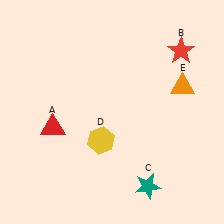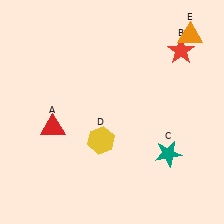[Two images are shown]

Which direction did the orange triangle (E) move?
The orange triangle (E) moved up.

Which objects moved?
The objects that moved are: the teal star (C), the orange triangle (E).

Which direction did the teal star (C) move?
The teal star (C) moved up.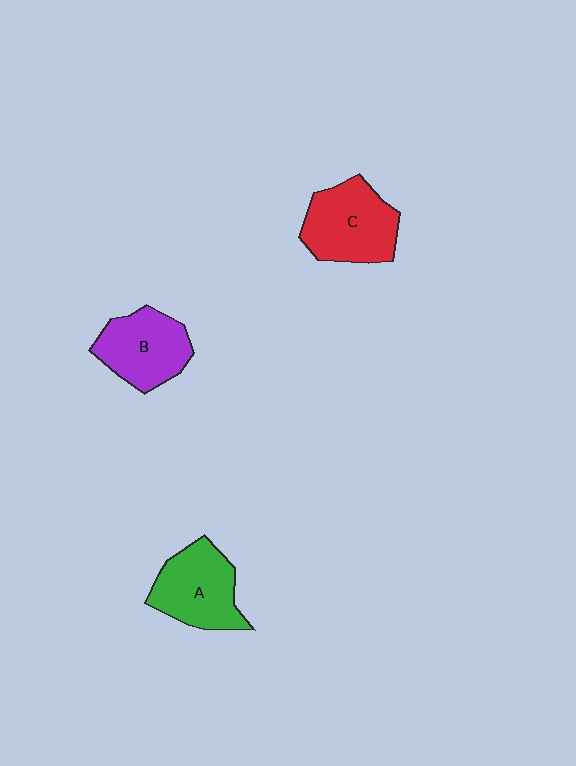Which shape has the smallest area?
Shape B (purple).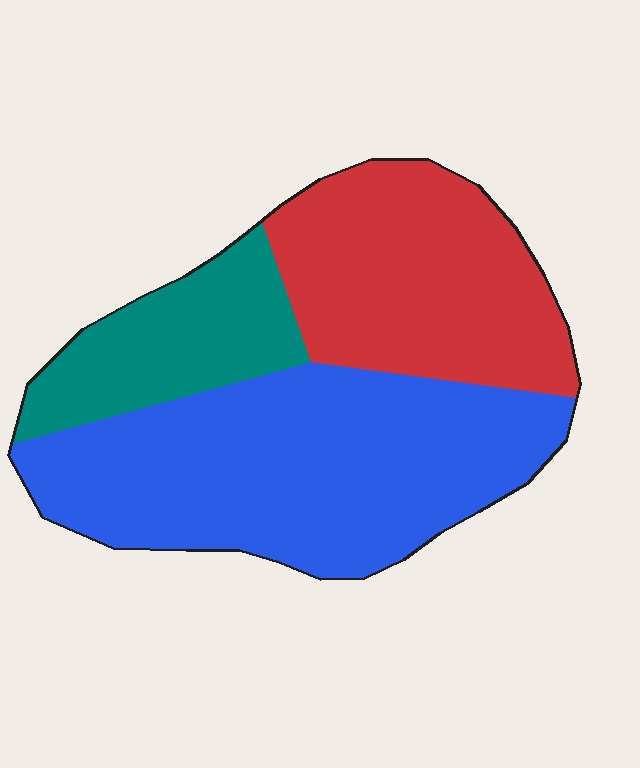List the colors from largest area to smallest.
From largest to smallest: blue, red, teal.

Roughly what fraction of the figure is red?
Red covers 32% of the figure.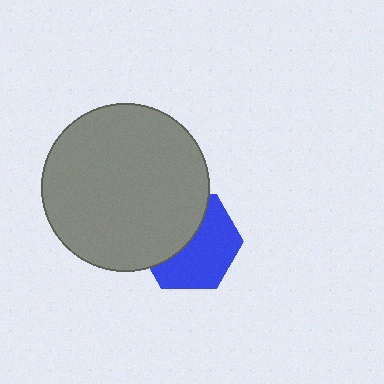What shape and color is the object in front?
The object in front is a gray circle.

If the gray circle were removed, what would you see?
You would see the complete blue hexagon.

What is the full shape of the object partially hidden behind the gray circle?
The partially hidden object is a blue hexagon.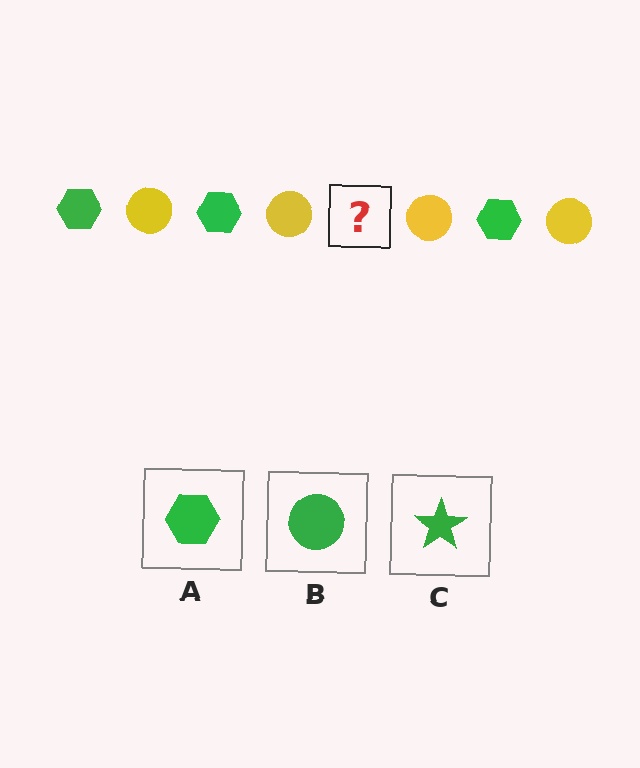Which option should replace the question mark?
Option A.